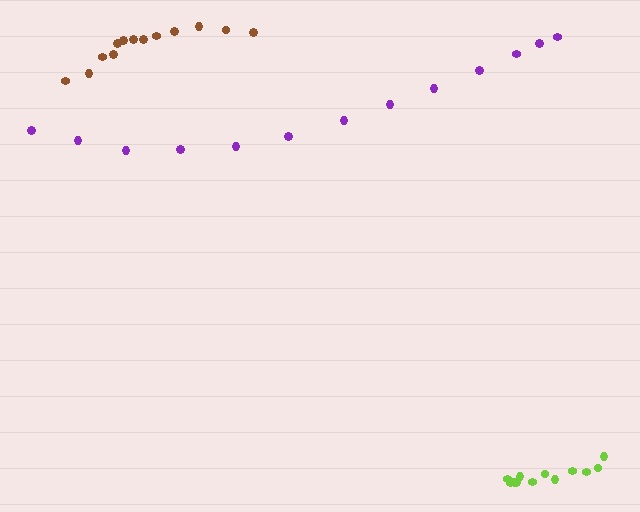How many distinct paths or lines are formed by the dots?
There are 3 distinct paths.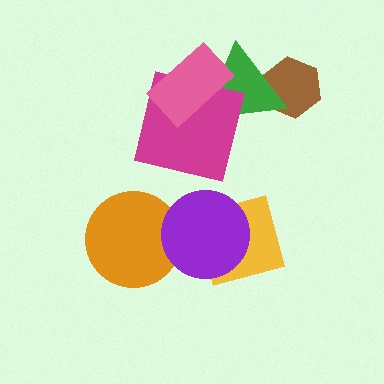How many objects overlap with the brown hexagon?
1 object overlaps with the brown hexagon.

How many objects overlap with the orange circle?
1 object overlaps with the orange circle.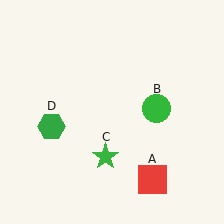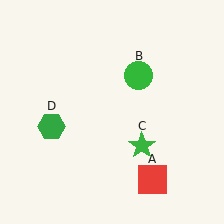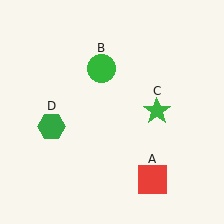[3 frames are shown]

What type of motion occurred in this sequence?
The green circle (object B), green star (object C) rotated counterclockwise around the center of the scene.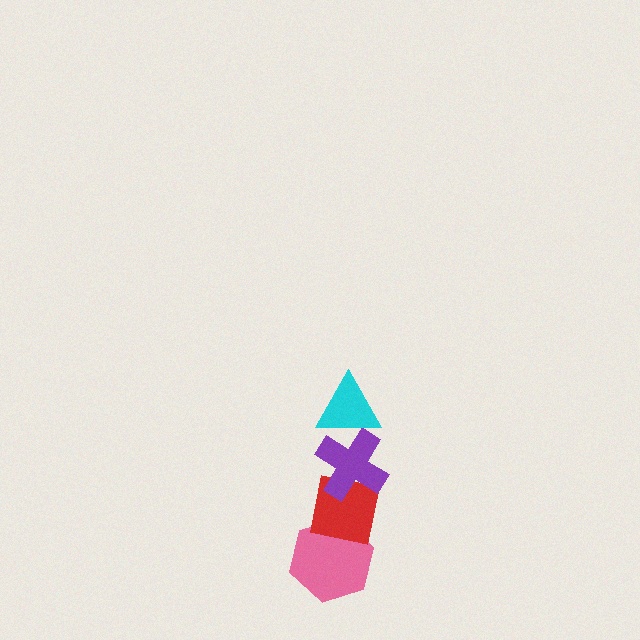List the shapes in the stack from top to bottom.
From top to bottom: the cyan triangle, the purple cross, the red square, the pink hexagon.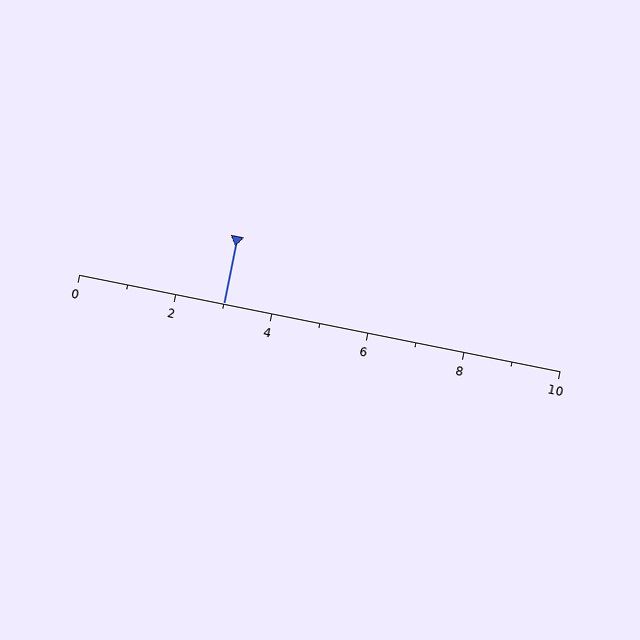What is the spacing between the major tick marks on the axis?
The major ticks are spaced 2 apart.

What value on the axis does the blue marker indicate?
The marker indicates approximately 3.